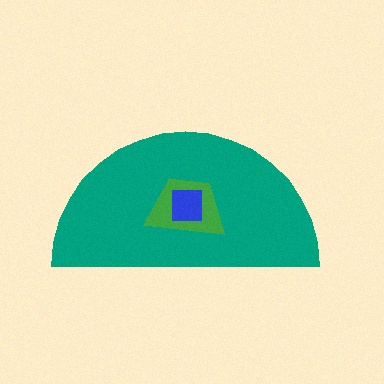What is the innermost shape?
The blue square.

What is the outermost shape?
The teal semicircle.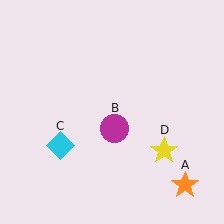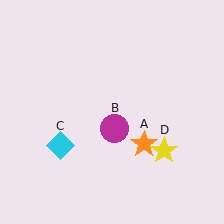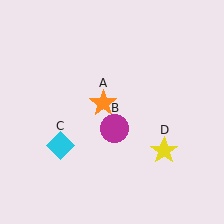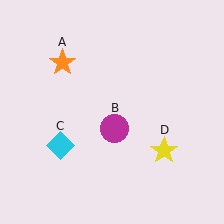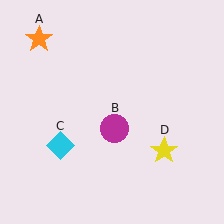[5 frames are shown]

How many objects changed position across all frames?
1 object changed position: orange star (object A).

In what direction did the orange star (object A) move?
The orange star (object A) moved up and to the left.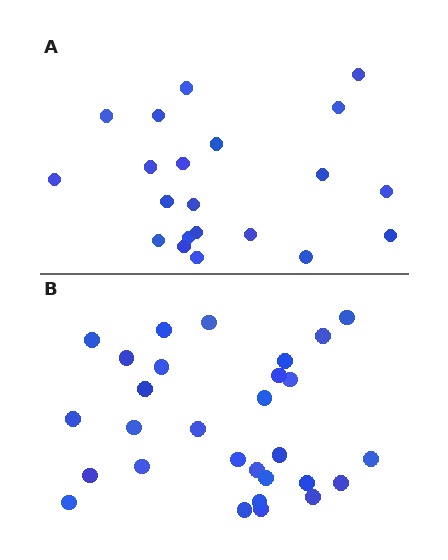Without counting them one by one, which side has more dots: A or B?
Region B (the bottom region) has more dots.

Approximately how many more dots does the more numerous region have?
Region B has roughly 8 or so more dots than region A.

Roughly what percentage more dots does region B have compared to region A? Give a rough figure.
About 40% more.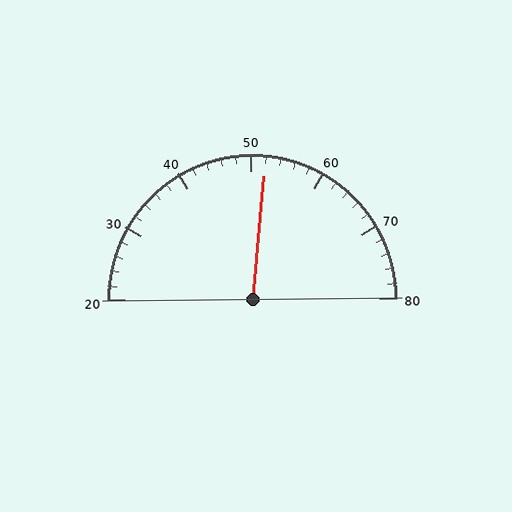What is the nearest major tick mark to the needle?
The nearest major tick mark is 50.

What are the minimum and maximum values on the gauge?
The gauge ranges from 20 to 80.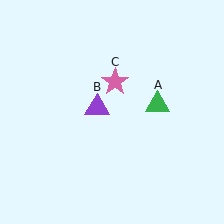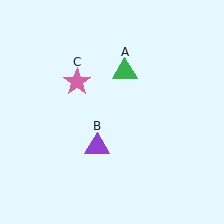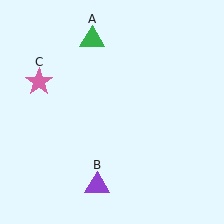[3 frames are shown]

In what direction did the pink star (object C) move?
The pink star (object C) moved left.